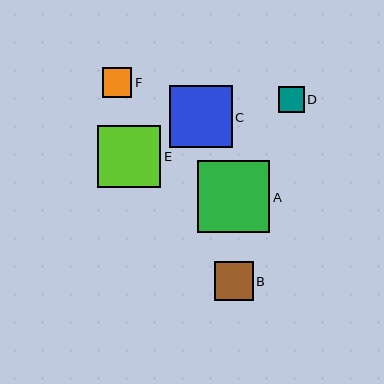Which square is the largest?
Square A is the largest with a size of approximately 72 pixels.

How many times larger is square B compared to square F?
Square B is approximately 1.3 times the size of square F.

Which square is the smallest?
Square D is the smallest with a size of approximately 25 pixels.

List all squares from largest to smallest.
From largest to smallest: A, E, C, B, F, D.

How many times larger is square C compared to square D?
Square C is approximately 2.5 times the size of square D.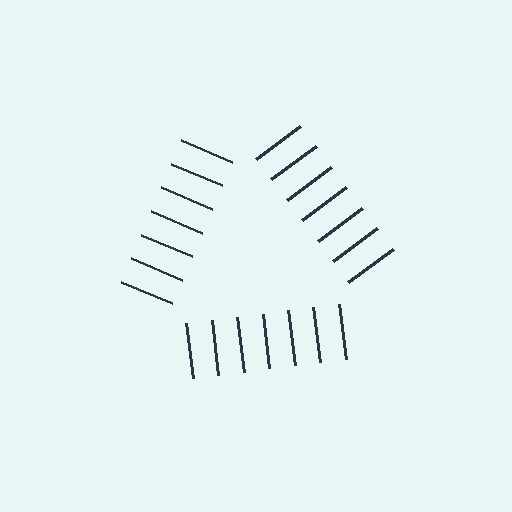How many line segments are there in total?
21 — 7 along each of the 3 edges.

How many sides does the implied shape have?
3 sides — the line-ends trace a triangle.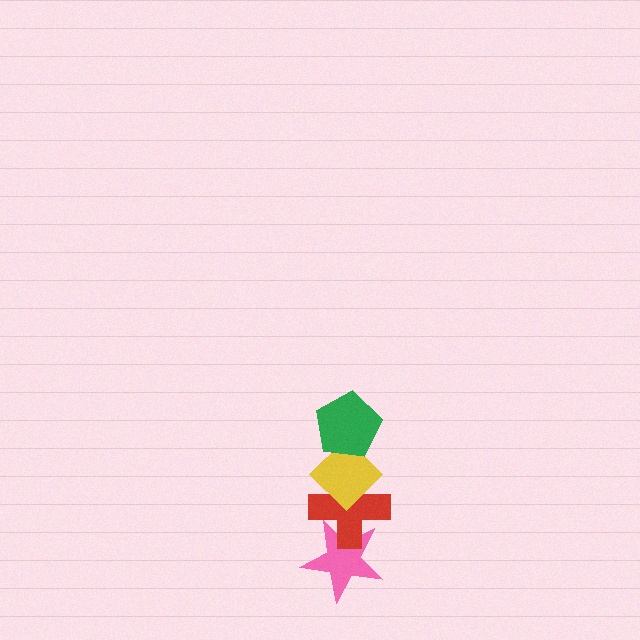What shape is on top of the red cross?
The yellow diamond is on top of the red cross.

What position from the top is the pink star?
The pink star is 4th from the top.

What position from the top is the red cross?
The red cross is 3rd from the top.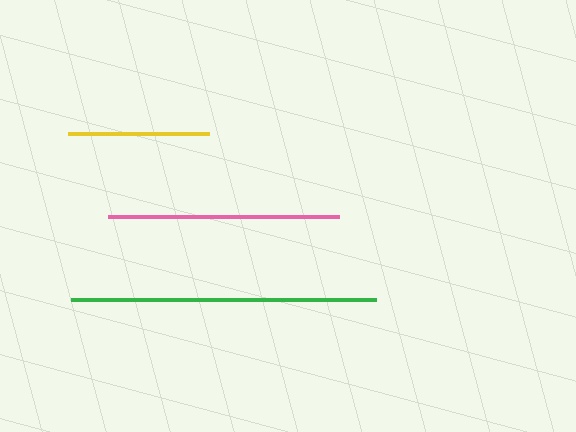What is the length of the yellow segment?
The yellow segment is approximately 141 pixels long.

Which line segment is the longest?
The green line is the longest at approximately 305 pixels.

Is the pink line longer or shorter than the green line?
The green line is longer than the pink line.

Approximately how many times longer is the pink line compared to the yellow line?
The pink line is approximately 1.6 times the length of the yellow line.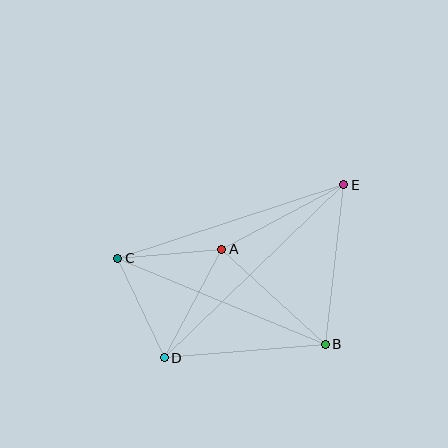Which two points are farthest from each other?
Points D and E are farthest from each other.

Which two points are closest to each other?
Points A and C are closest to each other.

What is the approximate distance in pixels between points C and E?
The distance between C and E is approximately 238 pixels.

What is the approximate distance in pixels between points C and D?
The distance between C and D is approximately 110 pixels.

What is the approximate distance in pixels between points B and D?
The distance between B and D is approximately 161 pixels.